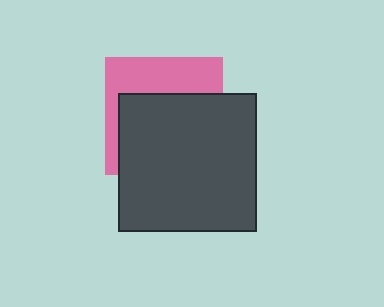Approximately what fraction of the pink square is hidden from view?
Roughly 62% of the pink square is hidden behind the dark gray square.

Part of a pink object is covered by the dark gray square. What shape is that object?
It is a square.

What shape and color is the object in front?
The object in front is a dark gray square.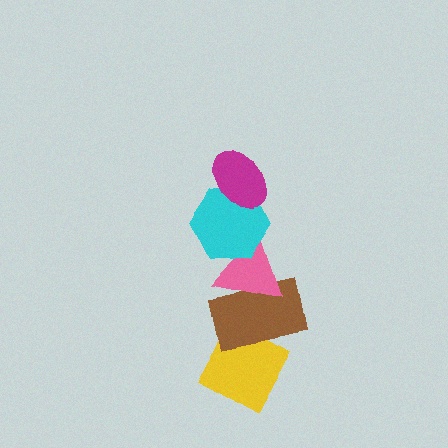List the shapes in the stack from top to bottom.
From top to bottom: the magenta ellipse, the cyan hexagon, the pink triangle, the brown rectangle, the yellow diamond.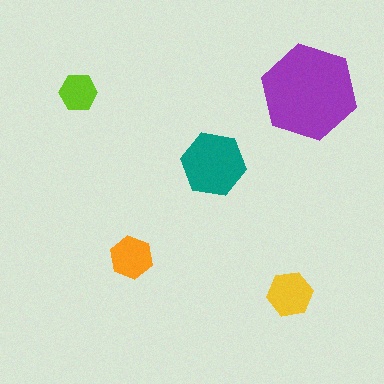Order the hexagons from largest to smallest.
the purple one, the teal one, the yellow one, the orange one, the lime one.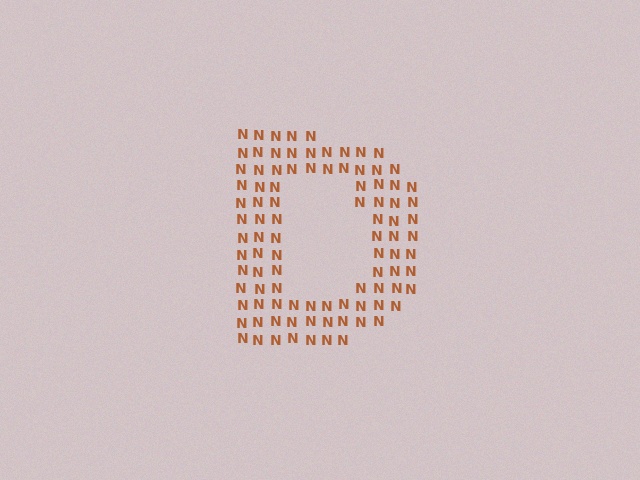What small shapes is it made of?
It is made of small letter N's.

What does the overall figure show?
The overall figure shows the letter D.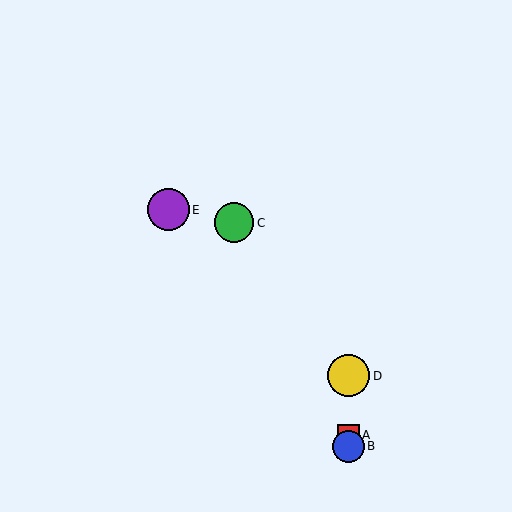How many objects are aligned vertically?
3 objects (A, B, D) are aligned vertically.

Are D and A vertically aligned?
Yes, both are at x≈349.